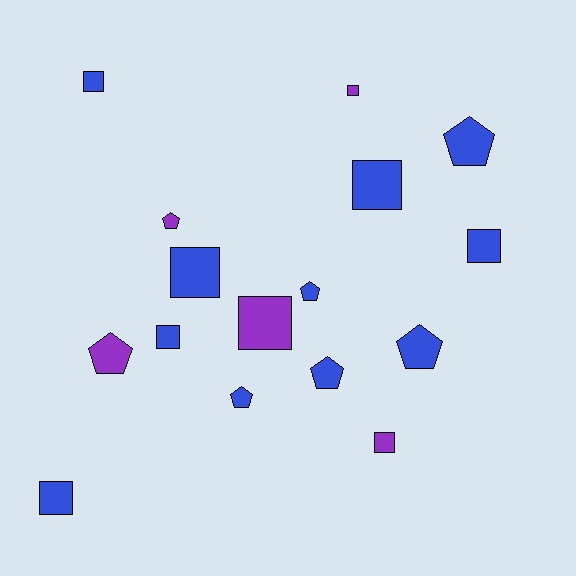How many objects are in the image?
There are 16 objects.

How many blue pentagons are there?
There are 5 blue pentagons.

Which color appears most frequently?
Blue, with 11 objects.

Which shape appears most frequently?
Square, with 9 objects.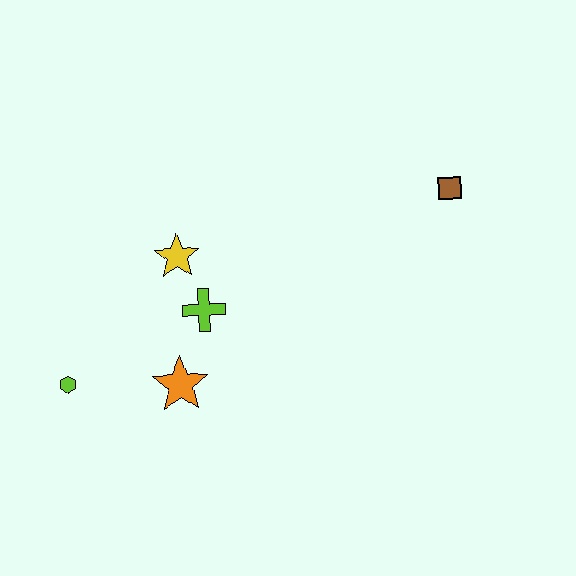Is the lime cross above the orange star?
Yes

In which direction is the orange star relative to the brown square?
The orange star is to the left of the brown square.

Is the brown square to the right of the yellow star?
Yes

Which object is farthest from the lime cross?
The brown square is farthest from the lime cross.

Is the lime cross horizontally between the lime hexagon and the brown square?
Yes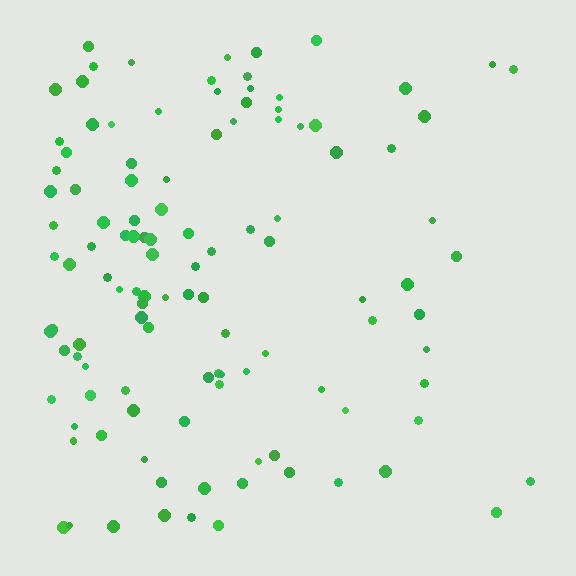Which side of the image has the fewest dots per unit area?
The right.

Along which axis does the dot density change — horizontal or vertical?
Horizontal.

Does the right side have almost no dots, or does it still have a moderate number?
Still a moderate number, just noticeably fewer than the left.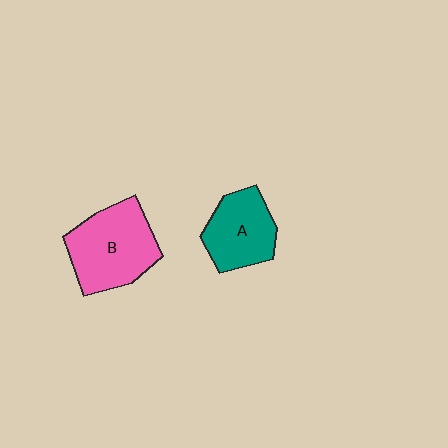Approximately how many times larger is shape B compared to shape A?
Approximately 1.3 times.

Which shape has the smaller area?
Shape A (teal).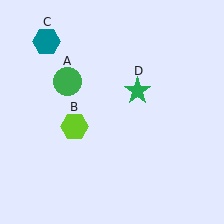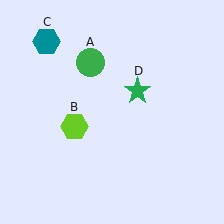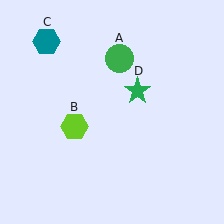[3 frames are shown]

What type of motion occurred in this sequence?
The green circle (object A) rotated clockwise around the center of the scene.